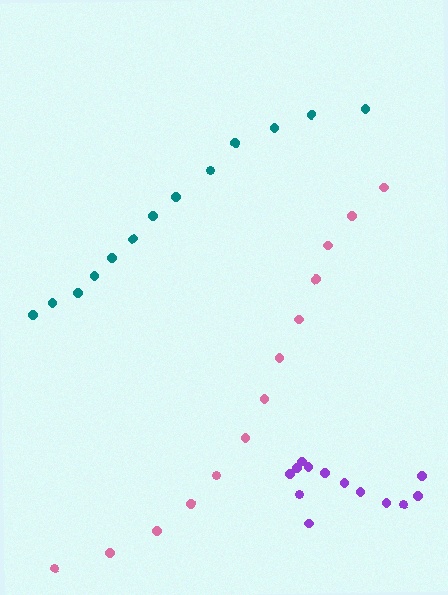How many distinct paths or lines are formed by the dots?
There are 3 distinct paths.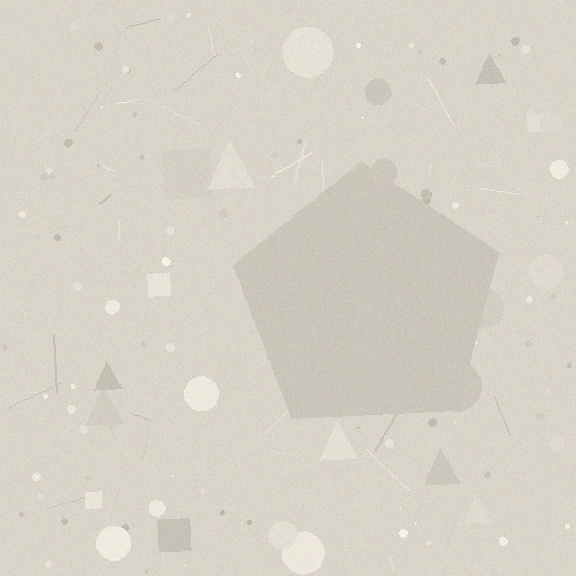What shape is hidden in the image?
A pentagon is hidden in the image.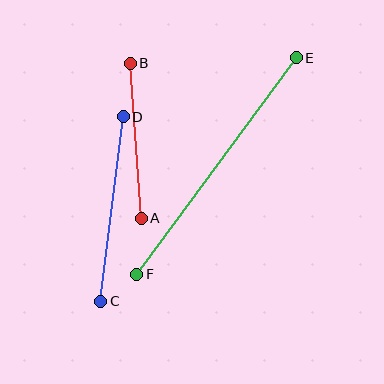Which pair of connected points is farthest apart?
Points E and F are farthest apart.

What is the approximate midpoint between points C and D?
The midpoint is at approximately (112, 209) pixels.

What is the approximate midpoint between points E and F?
The midpoint is at approximately (216, 166) pixels.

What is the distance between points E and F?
The distance is approximately 269 pixels.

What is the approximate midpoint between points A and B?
The midpoint is at approximately (136, 141) pixels.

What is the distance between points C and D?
The distance is approximately 186 pixels.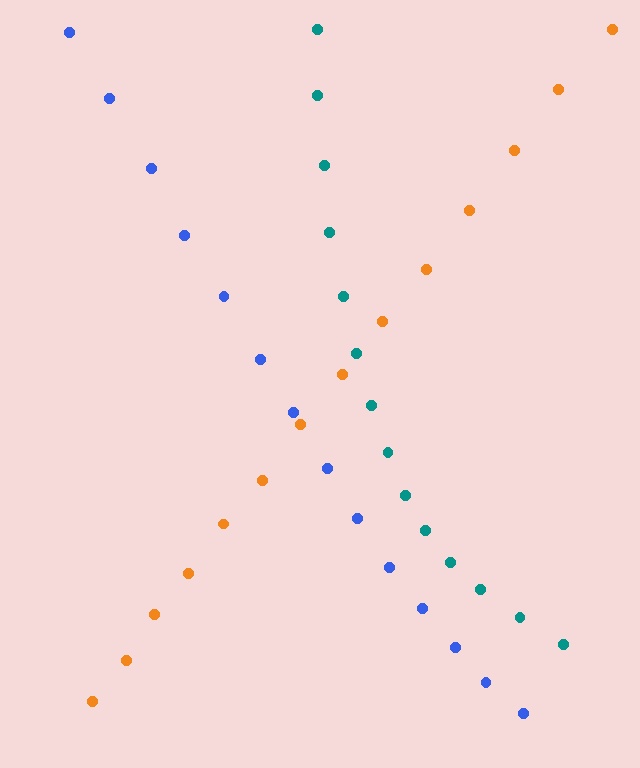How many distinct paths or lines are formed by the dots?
There are 3 distinct paths.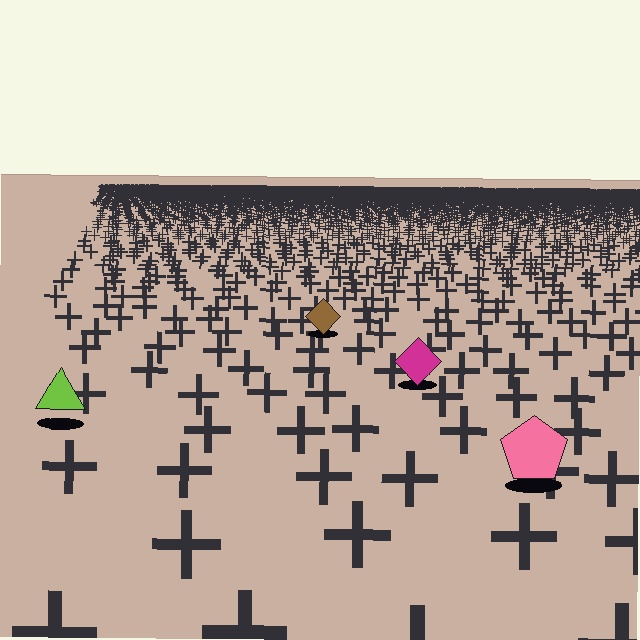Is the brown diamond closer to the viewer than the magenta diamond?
No. The magenta diamond is closer — you can tell from the texture gradient: the ground texture is coarser near it.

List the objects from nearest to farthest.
From nearest to farthest: the pink pentagon, the lime triangle, the magenta diamond, the brown diamond.